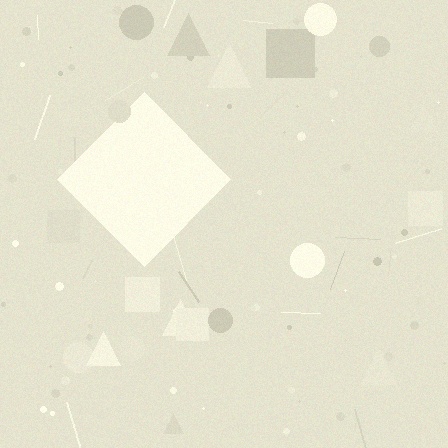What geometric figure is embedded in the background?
A diamond is embedded in the background.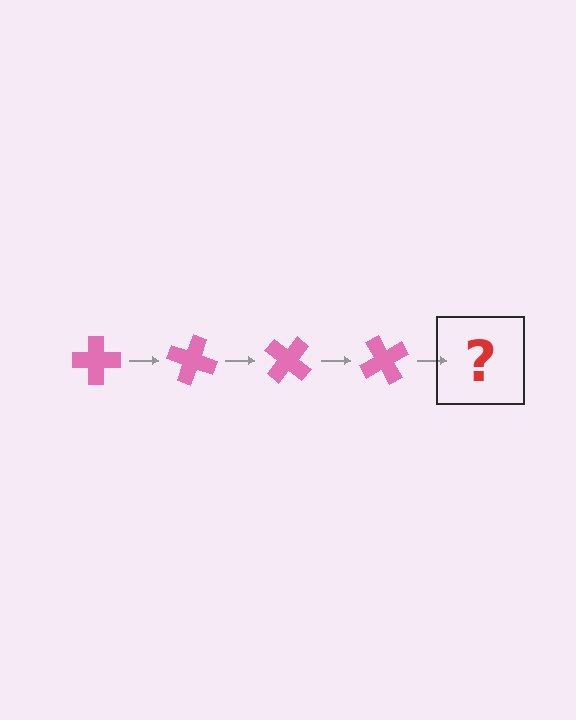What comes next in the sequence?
The next element should be a pink cross rotated 80 degrees.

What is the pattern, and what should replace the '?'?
The pattern is that the cross rotates 20 degrees each step. The '?' should be a pink cross rotated 80 degrees.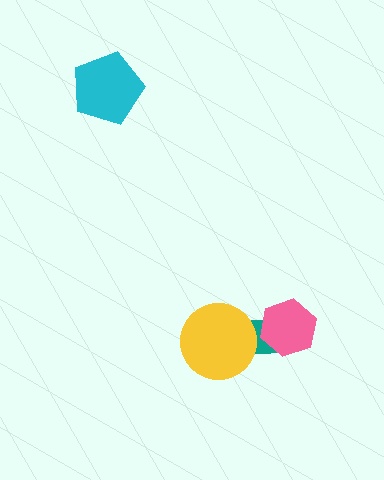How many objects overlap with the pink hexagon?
1 object overlaps with the pink hexagon.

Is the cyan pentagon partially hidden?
No, no other shape covers it.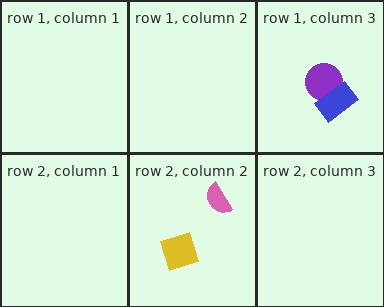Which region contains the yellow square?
The row 2, column 2 region.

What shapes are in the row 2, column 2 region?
The yellow square, the pink semicircle.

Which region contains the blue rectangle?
The row 1, column 3 region.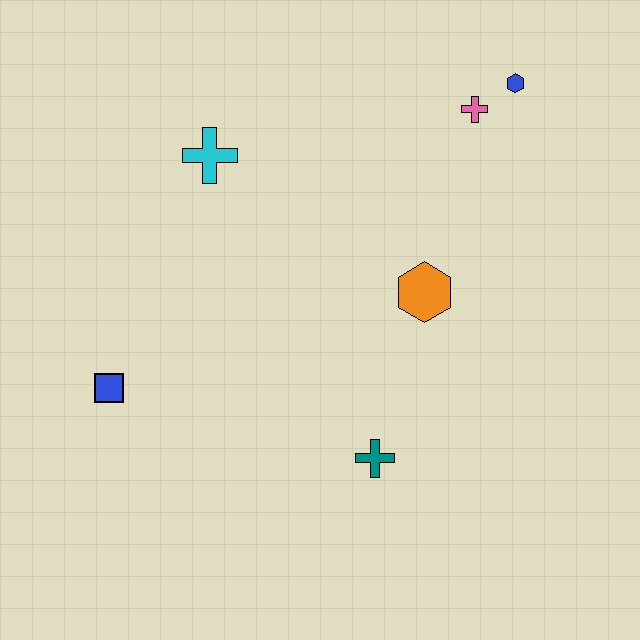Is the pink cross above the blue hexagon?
No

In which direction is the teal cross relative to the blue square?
The teal cross is to the right of the blue square.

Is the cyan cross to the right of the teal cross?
No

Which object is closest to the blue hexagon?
The pink cross is closest to the blue hexagon.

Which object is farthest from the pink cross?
The blue square is farthest from the pink cross.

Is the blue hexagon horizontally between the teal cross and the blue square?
No